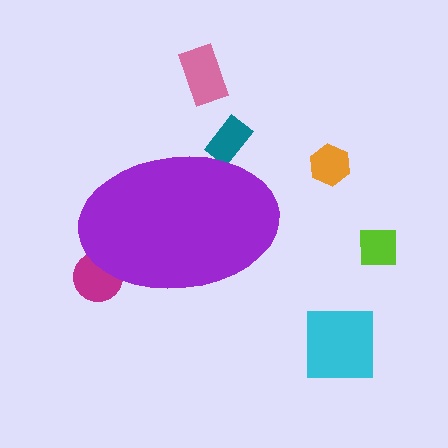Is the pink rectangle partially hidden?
No, the pink rectangle is fully visible.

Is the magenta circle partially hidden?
Yes, the magenta circle is partially hidden behind the purple ellipse.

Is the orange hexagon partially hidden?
No, the orange hexagon is fully visible.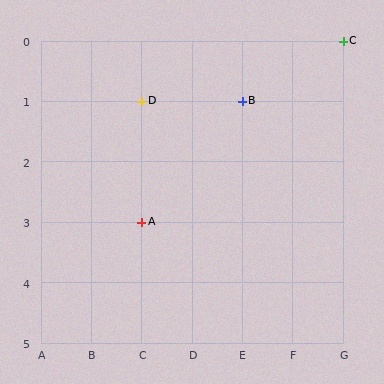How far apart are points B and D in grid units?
Points B and D are 2 columns apart.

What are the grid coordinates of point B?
Point B is at grid coordinates (E, 1).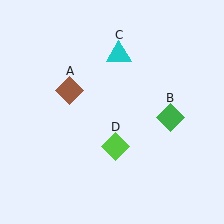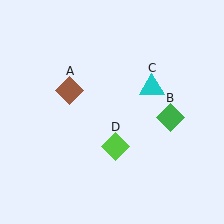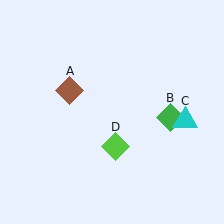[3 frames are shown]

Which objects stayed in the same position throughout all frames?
Brown diamond (object A) and green diamond (object B) and lime diamond (object D) remained stationary.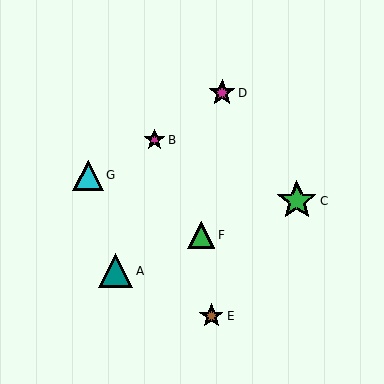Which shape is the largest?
The green star (labeled C) is the largest.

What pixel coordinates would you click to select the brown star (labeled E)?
Click at (211, 316) to select the brown star E.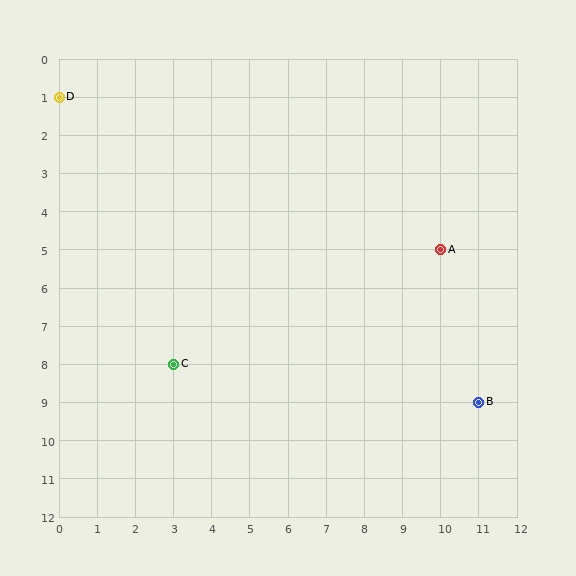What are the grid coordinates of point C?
Point C is at grid coordinates (3, 8).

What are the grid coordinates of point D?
Point D is at grid coordinates (0, 1).